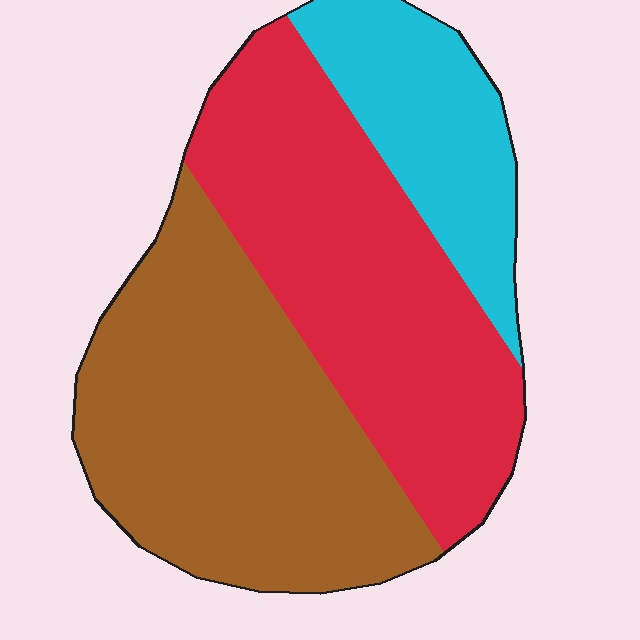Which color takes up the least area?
Cyan, at roughly 20%.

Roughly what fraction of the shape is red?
Red takes up between a quarter and a half of the shape.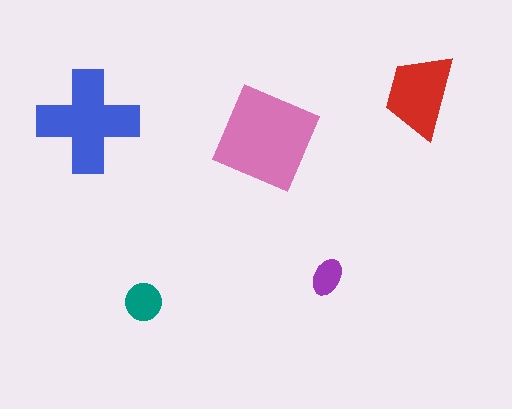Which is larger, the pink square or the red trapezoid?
The pink square.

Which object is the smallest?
The purple ellipse.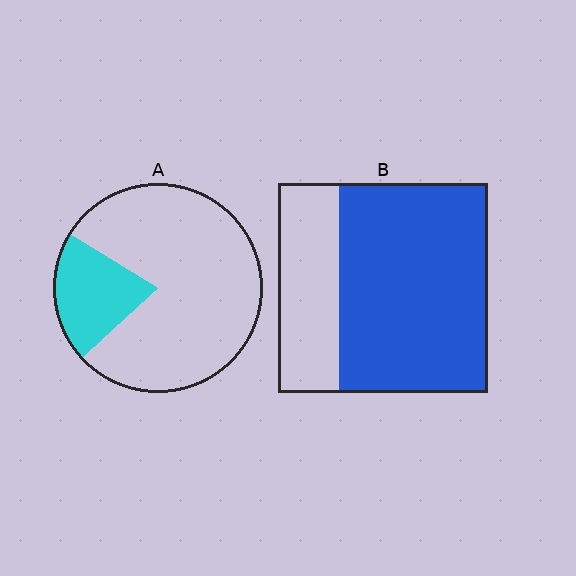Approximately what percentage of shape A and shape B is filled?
A is approximately 20% and B is approximately 70%.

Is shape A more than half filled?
No.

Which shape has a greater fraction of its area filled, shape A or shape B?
Shape B.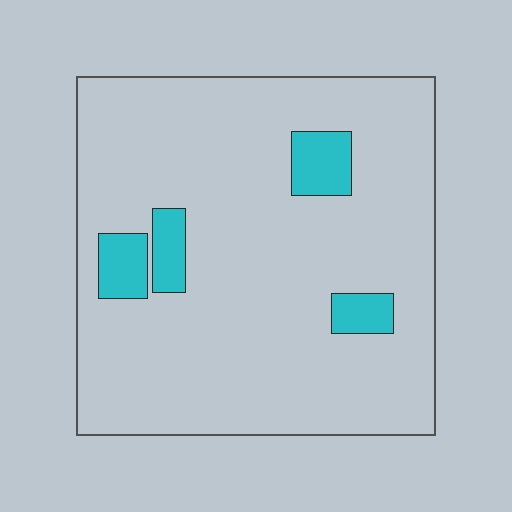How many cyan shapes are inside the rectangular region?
4.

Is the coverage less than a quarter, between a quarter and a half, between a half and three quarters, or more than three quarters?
Less than a quarter.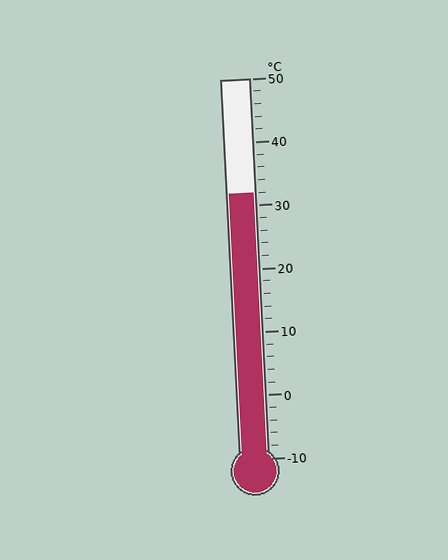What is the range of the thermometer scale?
The thermometer scale ranges from -10°C to 50°C.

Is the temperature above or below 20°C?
The temperature is above 20°C.